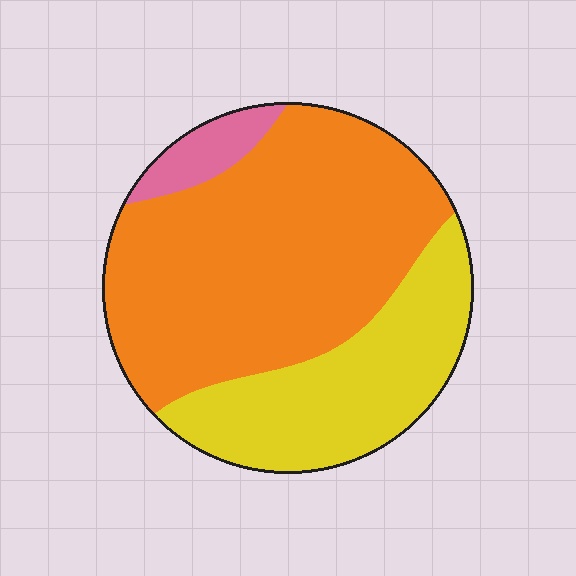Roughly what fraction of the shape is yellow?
Yellow takes up about one third (1/3) of the shape.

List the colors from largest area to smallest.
From largest to smallest: orange, yellow, pink.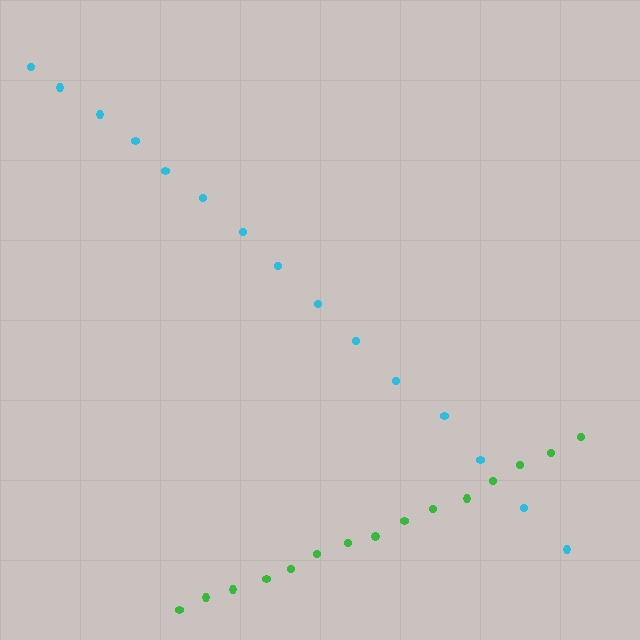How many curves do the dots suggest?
There are 2 distinct paths.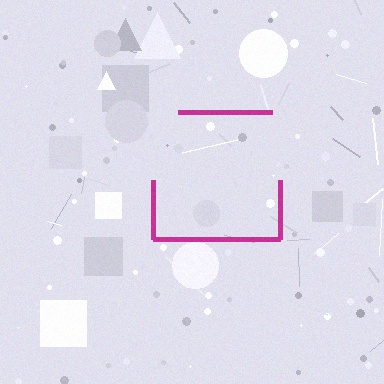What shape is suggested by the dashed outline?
The dashed outline suggests a square.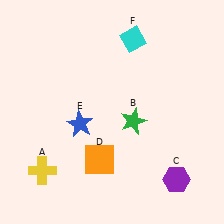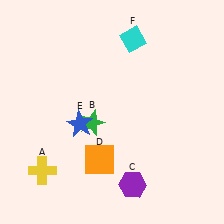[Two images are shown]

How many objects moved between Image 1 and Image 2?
2 objects moved between the two images.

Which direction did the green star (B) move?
The green star (B) moved left.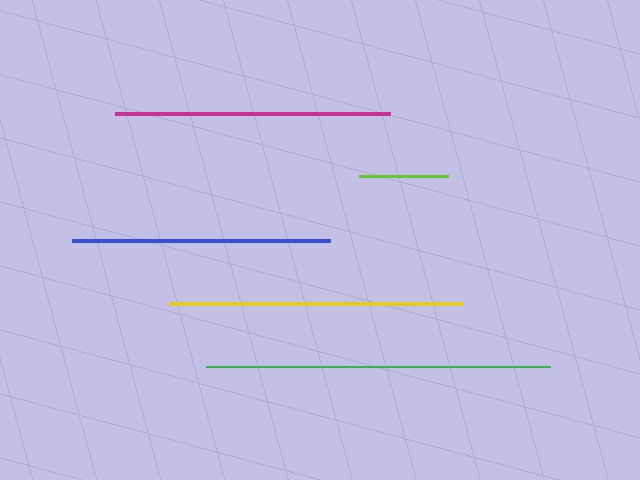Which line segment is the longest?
The green line is the longest at approximately 344 pixels.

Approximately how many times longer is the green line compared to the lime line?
The green line is approximately 3.9 times the length of the lime line.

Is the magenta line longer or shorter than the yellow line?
The yellow line is longer than the magenta line.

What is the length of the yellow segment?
The yellow segment is approximately 294 pixels long.